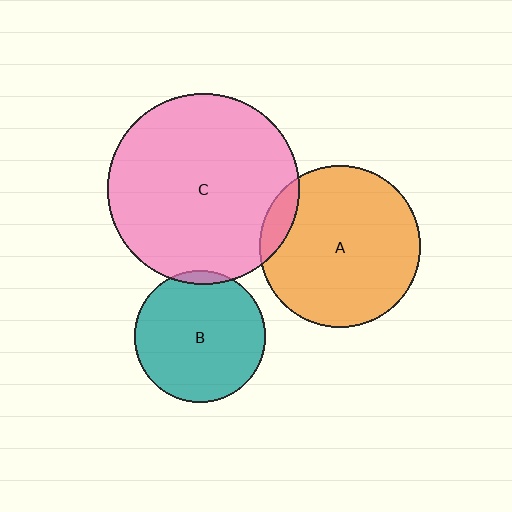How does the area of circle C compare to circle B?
Approximately 2.1 times.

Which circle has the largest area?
Circle C (pink).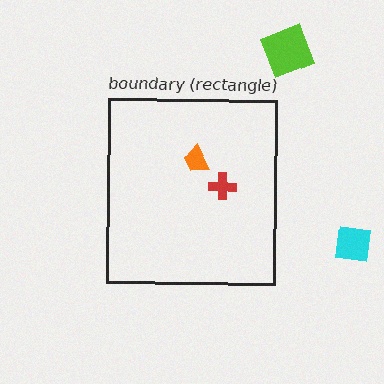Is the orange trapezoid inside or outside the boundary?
Inside.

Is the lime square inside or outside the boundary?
Outside.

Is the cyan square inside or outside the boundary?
Outside.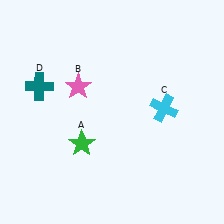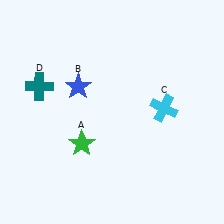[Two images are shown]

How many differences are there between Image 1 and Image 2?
There is 1 difference between the two images.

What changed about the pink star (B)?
In Image 1, B is pink. In Image 2, it changed to blue.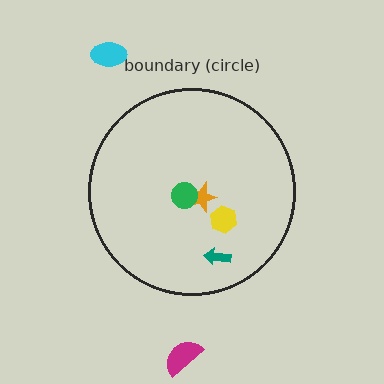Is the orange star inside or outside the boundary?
Inside.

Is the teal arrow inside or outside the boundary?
Inside.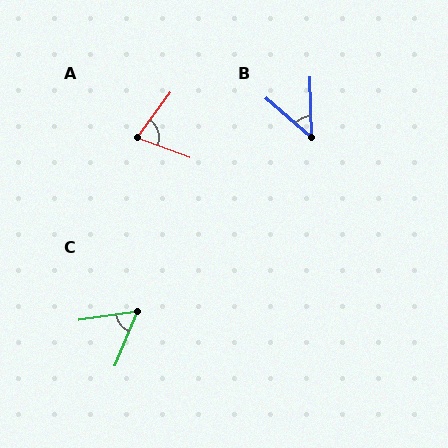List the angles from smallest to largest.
B (47°), C (60°), A (73°).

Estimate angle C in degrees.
Approximately 60 degrees.